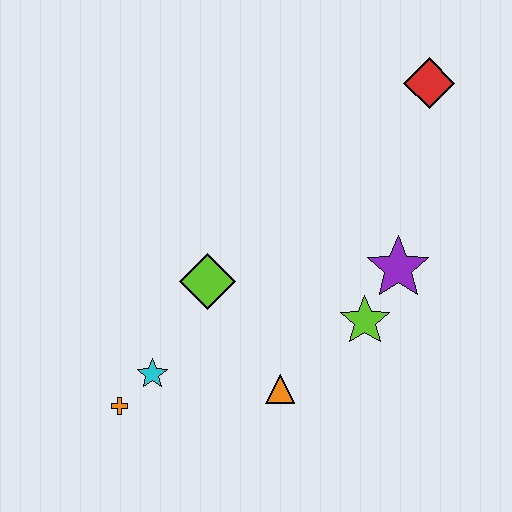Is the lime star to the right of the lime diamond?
Yes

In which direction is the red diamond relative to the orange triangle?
The red diamond is above the orange triangle.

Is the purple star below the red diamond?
Yes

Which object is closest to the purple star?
The lime star is closest to the purple star.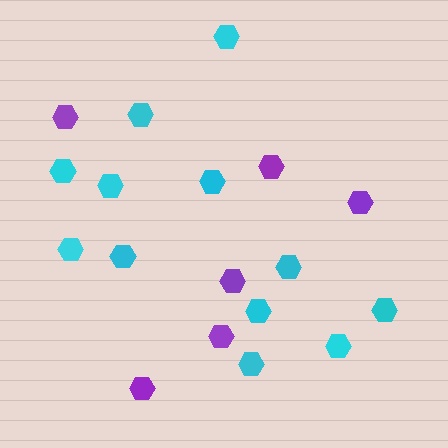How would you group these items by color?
There are 2 groups: one group of cyan hexagons (12) and one group of purple hexagons (6).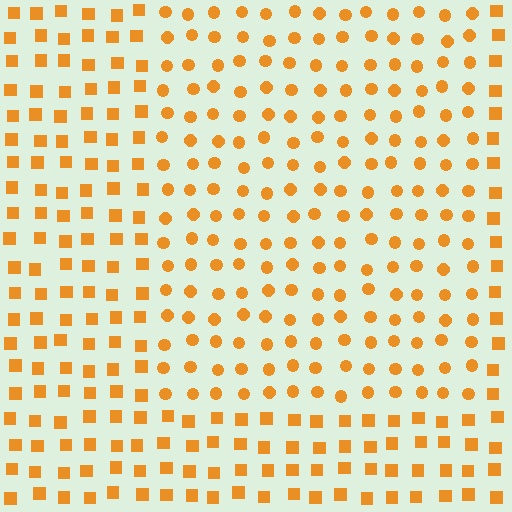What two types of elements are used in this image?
The image uses circles inside the rectangle region and squares outside it.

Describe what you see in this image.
The image is filled with small orange elements arranged in a uniform grid. A rectangle-shaped region contains circles, while the surrounding area contains squares. The boundary is defined purely by the change in element shape.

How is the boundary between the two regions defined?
The boundary is defined by a change in element shape: circles inside vs. squares outside. All elements share the same color and spacing.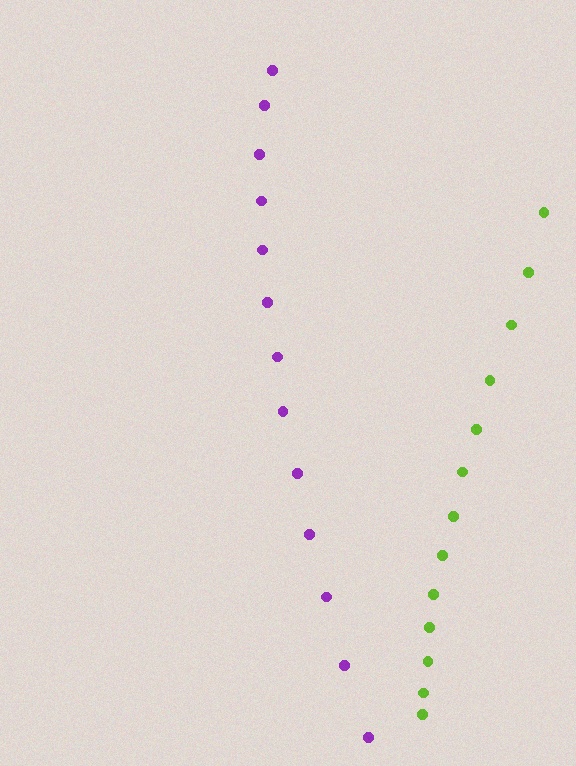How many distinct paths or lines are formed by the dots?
There are 2 distinct paths.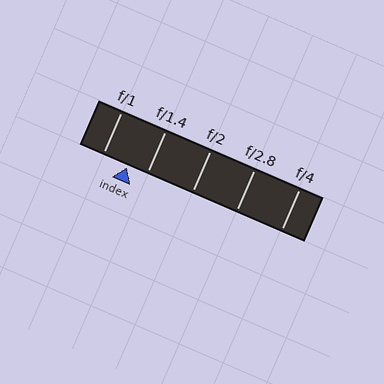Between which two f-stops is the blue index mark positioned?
The index mark is between f/1 and f/1.4.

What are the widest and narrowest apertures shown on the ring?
The widest aperture shown is f/1 and the narrowest is f/4.